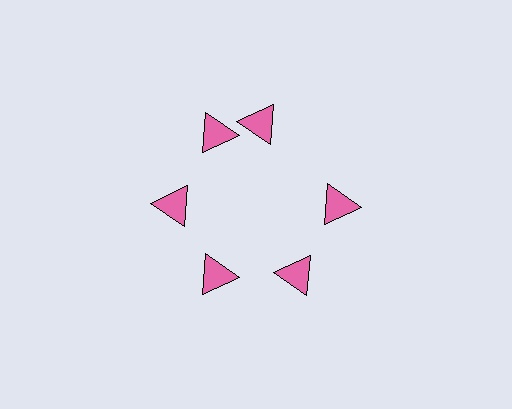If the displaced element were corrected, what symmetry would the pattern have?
It would have 6-fold rotational symmetry — the pattern would map onto itself every 60 degrees.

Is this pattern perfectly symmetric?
No. The 6 pink triangles are arranged in a ring, but one element near the 1 o'clock position is rotated out of alignment along the ring, breaking the 6-fold rotational symmetry.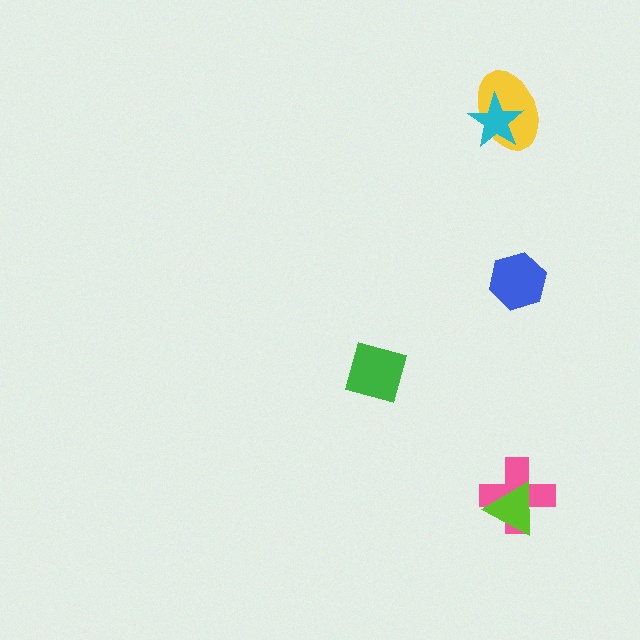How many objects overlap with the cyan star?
1 object overlaps with the cyan star.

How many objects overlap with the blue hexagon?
0 objects overlap with the blue hexagon.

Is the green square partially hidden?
No, no other shape covers it.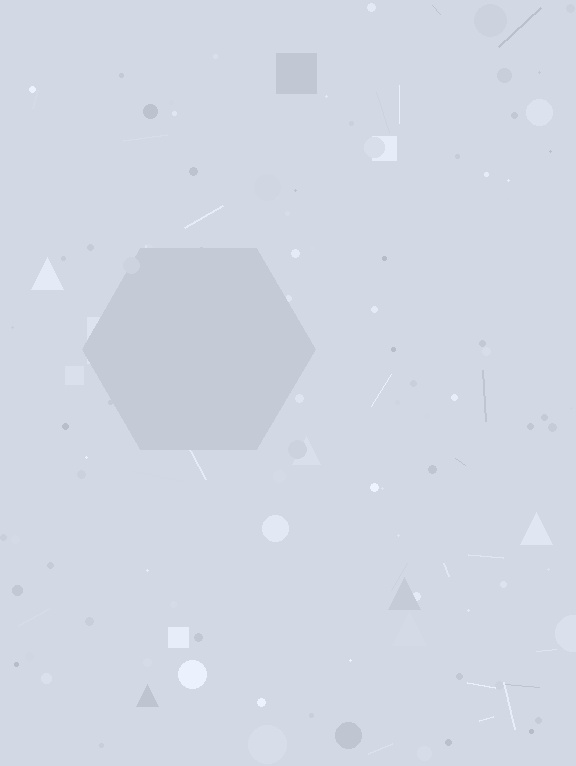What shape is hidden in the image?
A hexagon is hidden in the image.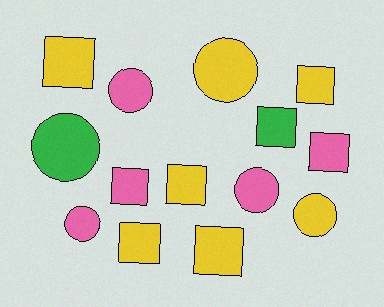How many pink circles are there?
There are 3 pink circles.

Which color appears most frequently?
Yellow, with 7 objects.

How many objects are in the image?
There are 14 objects.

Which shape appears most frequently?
Square, with 8 objects.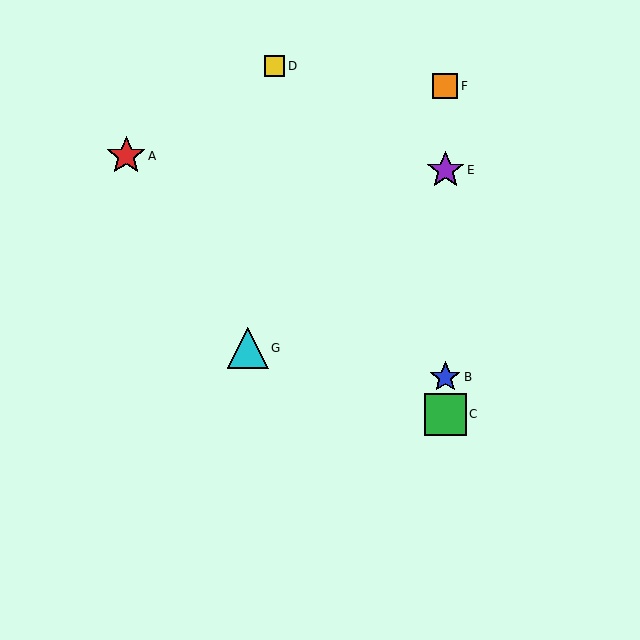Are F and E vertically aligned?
Yes, both are at x≈445.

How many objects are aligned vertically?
4 objects (B, C, E, F) are aligned vertically.